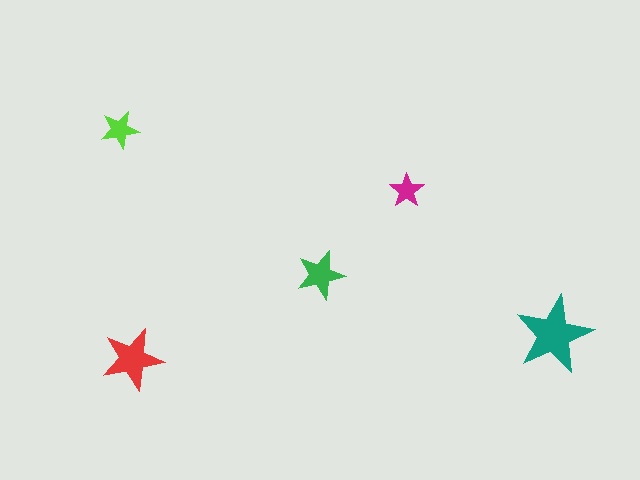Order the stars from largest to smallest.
the teal one, the red one, the green one, the lime one, the magenta one.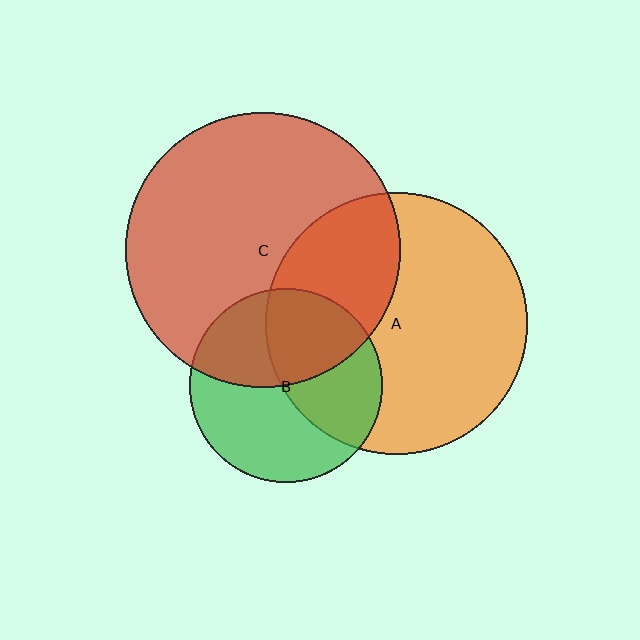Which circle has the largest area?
Circle C (red).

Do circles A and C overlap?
Yes.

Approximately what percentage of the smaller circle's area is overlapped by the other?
Approximately 35%.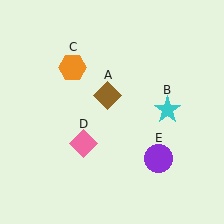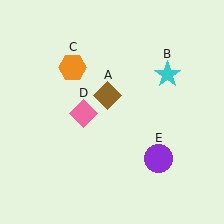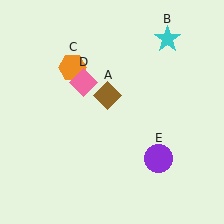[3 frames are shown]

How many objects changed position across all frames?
2 objects changed position: cyan star (object B), pink diamond (object D).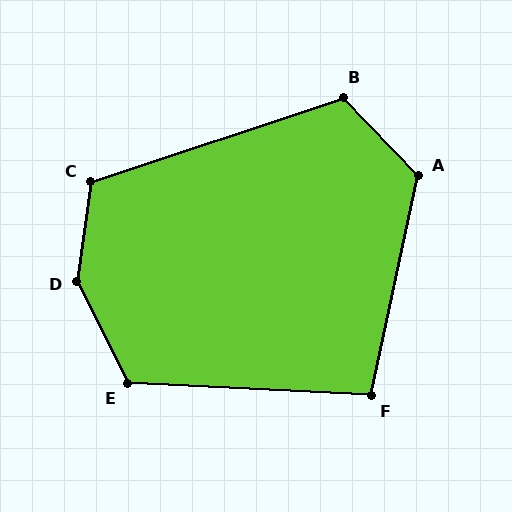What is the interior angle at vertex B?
Approximately 115 degrees (obtuse).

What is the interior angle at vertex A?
Approximately 124 degrees (obtuse).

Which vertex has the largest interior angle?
D, at approximately 146 degrees.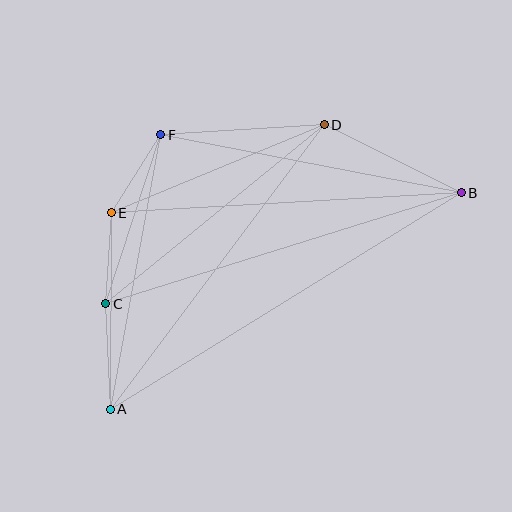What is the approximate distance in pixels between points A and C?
The distance between A and C is approximately 105 pixels.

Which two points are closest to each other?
Points C and E are closest to each other.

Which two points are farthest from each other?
Points A and B are farthest from each other.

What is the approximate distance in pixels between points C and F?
The distance between C and F is approximately 178 pixels.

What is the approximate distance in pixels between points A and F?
The distance between A and F is approximately 279 pixels.